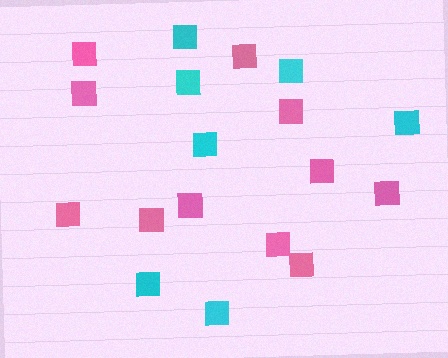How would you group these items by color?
There are 2 groups: one group of pink squares (11) and one group of cyan squares (7).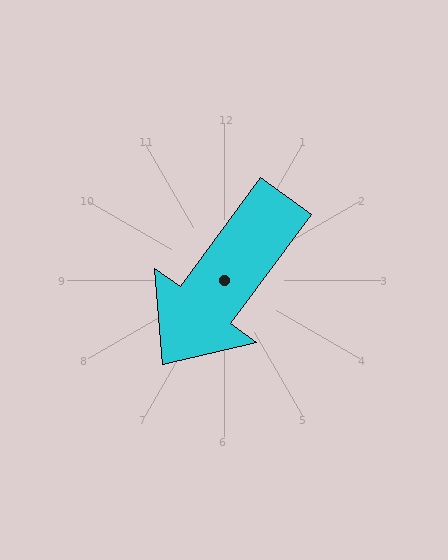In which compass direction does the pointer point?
Southwest.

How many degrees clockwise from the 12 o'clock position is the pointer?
Approximately 216 degrees.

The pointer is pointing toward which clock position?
Roughly 7 o'clock.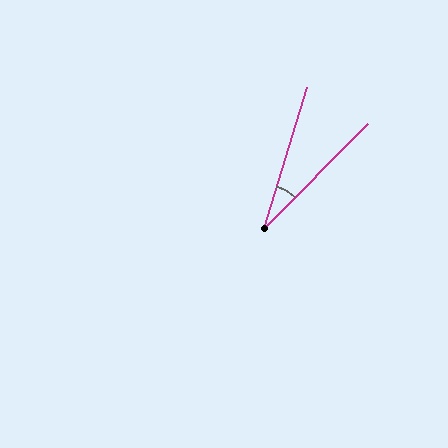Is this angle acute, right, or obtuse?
It is acute.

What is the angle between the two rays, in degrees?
Approximately 28 degrees.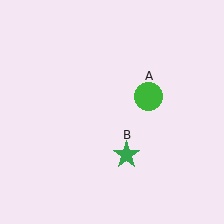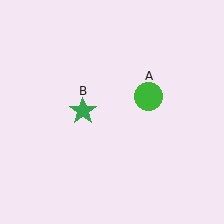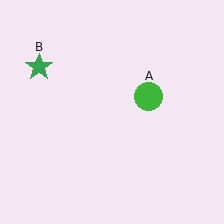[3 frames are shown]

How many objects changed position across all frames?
1 object changed position: green star (object B).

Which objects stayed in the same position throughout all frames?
Green circle (object A) remained stationary.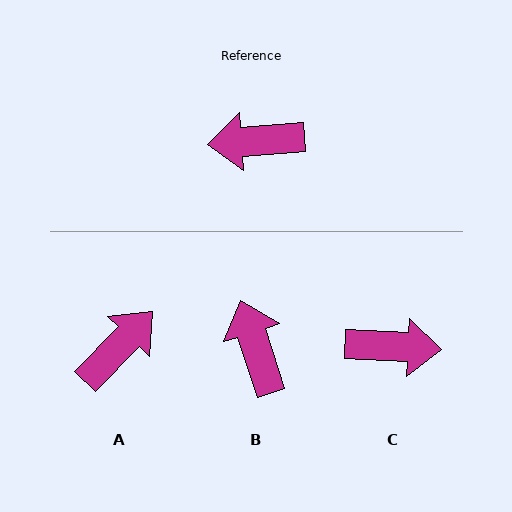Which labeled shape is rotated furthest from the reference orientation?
C, about 172 degrees away.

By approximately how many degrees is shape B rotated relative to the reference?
Approximately 77 degrees clockwise.